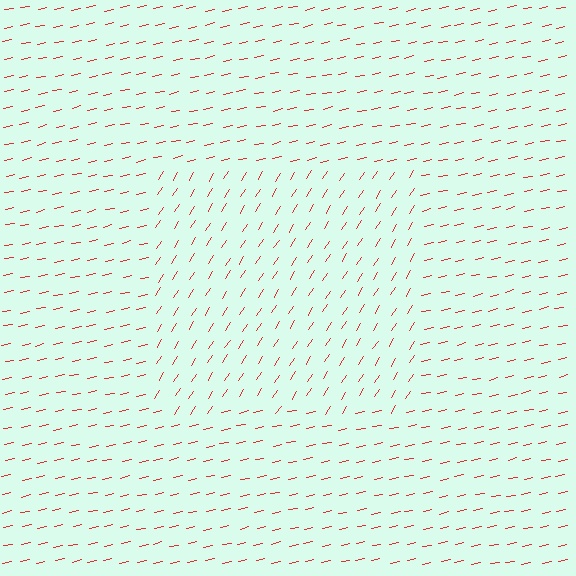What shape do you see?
I see a rectangle.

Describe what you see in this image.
The image is filled with small red line segments. A rectangle region in the image has lines oriented differently from the surrounding lines, creating a visible texture boundary.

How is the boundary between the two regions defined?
The boundary is defined purely by a change in line orientation (approximately 45 degrees difference). All lines are the same color and thickness.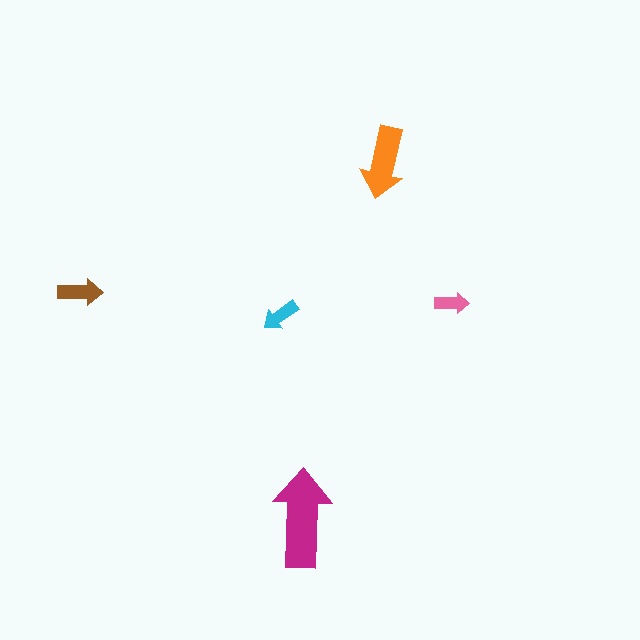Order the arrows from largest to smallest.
the magenta one, the orange one, the brown one, the cyan one, the pink one.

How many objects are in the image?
There are 5 objects in the image.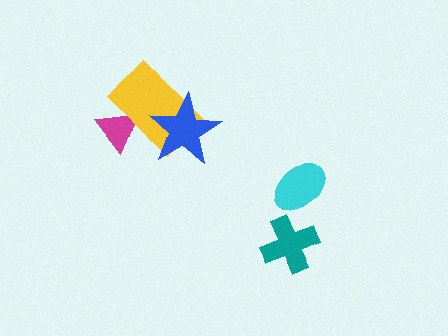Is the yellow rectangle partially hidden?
Yes, it is partially covered by another shape.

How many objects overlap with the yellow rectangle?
2 objects overlap with the yellow rectangle.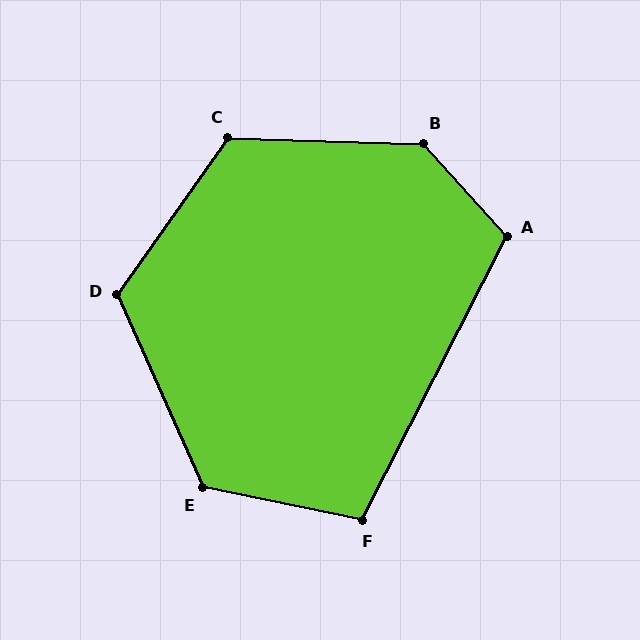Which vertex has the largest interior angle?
B, at approximately 134 degrees.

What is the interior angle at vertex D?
Approximately 121 degrees (obtuse).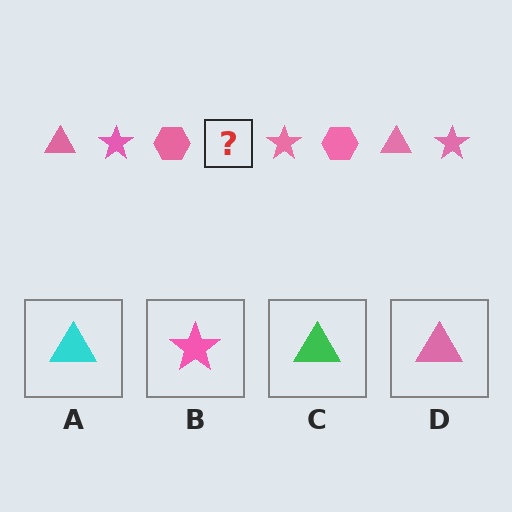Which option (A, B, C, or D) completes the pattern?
D.